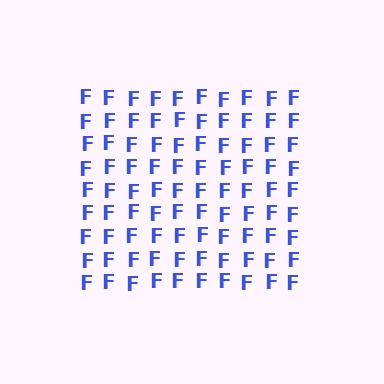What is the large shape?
The large shape is a square.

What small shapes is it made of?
It is made of small letter F's.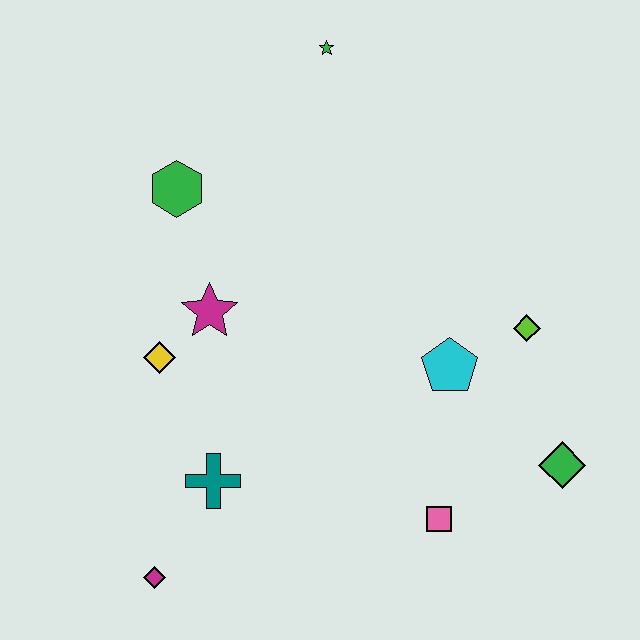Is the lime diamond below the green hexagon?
Yes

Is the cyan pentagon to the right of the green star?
Yes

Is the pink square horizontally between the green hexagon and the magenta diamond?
No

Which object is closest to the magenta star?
The yellow diamond is closest to the magenta star.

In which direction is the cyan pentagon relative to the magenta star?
The cyan pentagon is to the right of the magenta star.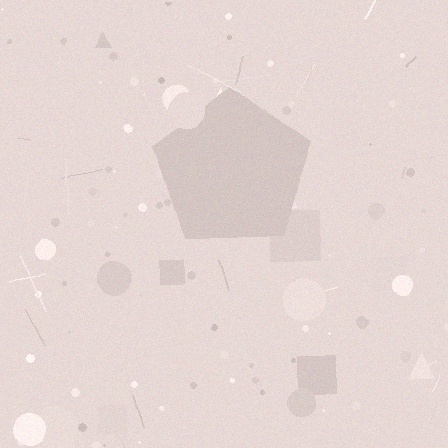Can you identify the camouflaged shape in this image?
The camouflaged shape is a pentagon.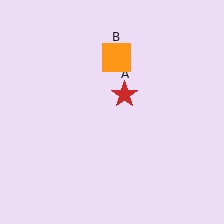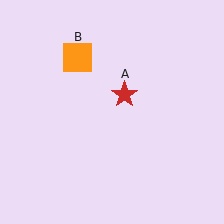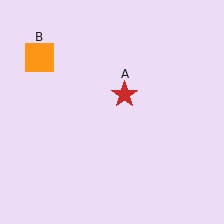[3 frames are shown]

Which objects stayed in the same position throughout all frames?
Red star (object A) remained stationary.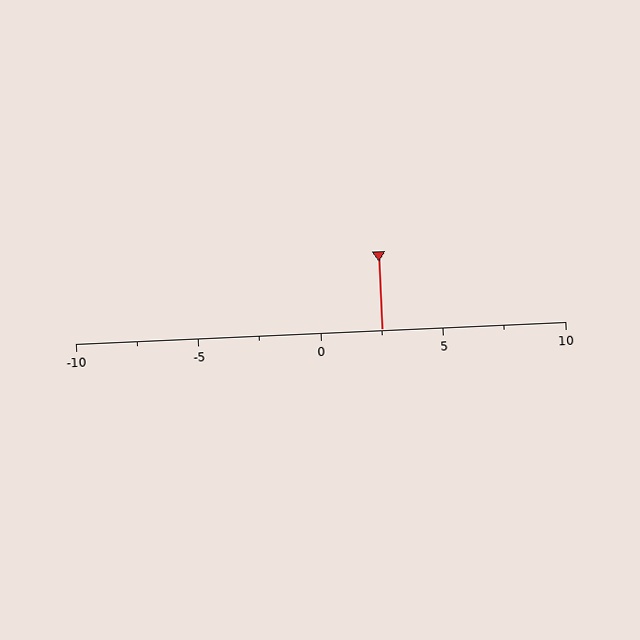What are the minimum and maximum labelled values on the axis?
The axis runs from -10 to 10.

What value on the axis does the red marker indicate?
The marker indicates approximately 2.5.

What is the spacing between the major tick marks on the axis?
The major ticks are spaced 5 apart.